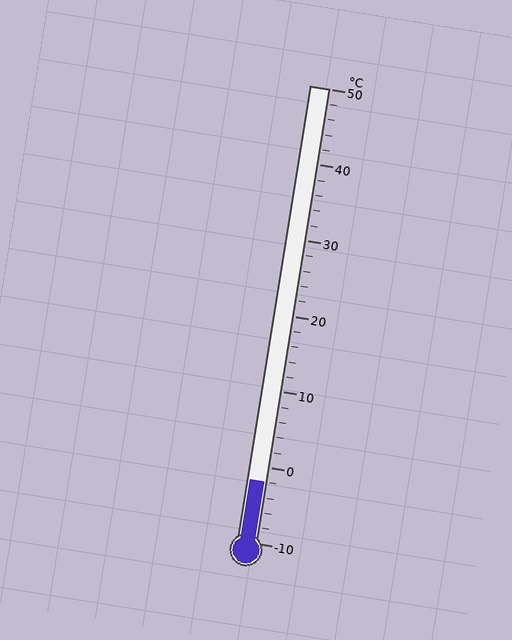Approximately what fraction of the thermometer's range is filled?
The thermometer is filled to approximately 15% of its range.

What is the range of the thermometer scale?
The thermometer scale ranges from -10°C to 50°C.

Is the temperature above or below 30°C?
The temperature is below 30°C.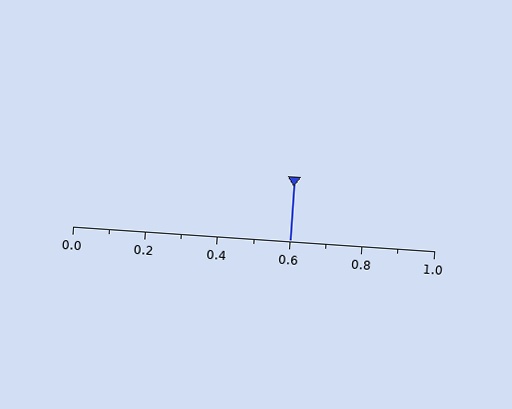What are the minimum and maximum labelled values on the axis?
The axis runs from 0.0 to 1.0.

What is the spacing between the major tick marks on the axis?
The major ticks are spaced 0.2 apart.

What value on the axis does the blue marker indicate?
The marker indicates approximately 0.6.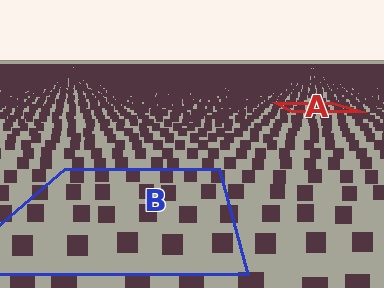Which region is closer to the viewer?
Region B is closer. The texture elements there are larger and more spread out.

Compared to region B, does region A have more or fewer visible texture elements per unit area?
Region A has more texture elements per unit area — they are packed more densely because it is farther away.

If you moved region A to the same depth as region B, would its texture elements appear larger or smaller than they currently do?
They would appear larger. At a closer depth, the same texture elements are projected at a bigger on-screen size.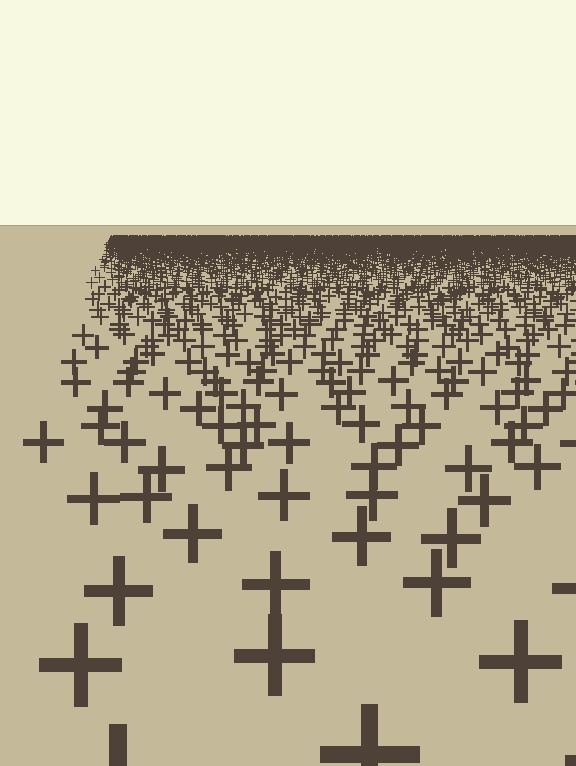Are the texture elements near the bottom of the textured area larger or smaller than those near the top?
Larger. Near the bottom, elements are closer to the viewer and appear at a bigger on-screen size.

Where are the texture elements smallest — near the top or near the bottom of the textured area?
Near the top.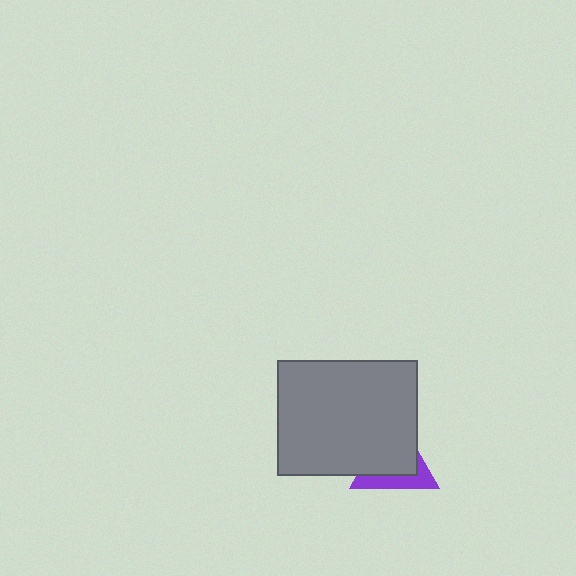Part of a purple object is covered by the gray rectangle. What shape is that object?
It is a triangle.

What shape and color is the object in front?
The object in front is a gray rectangle.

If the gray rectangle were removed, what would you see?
You would see the complete purple triangle.